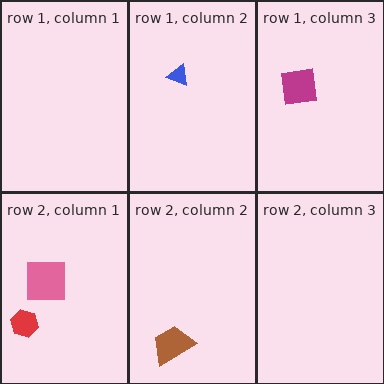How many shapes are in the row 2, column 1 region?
2.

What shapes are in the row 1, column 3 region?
The magenta square.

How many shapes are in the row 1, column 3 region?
1.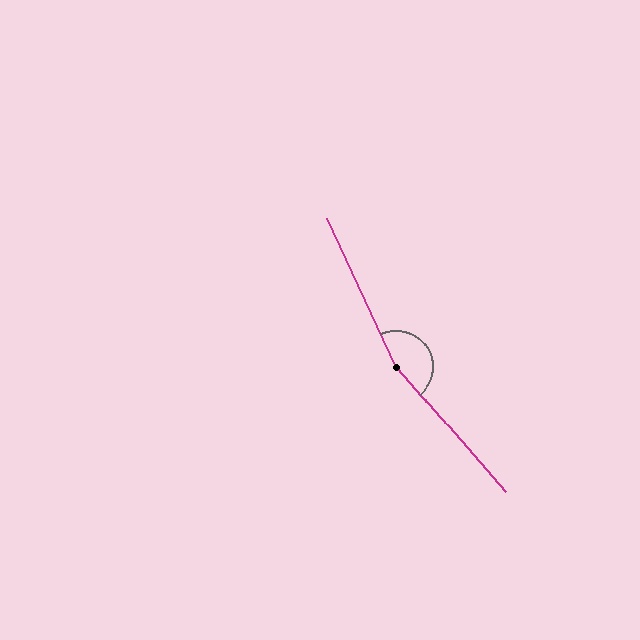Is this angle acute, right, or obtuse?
It is obtuse.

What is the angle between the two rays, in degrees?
Approximately 164 degrees.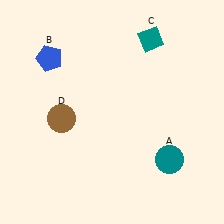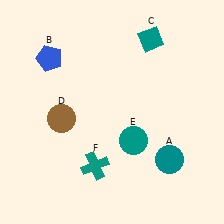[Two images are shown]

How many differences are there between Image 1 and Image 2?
There are 2 differences between the two images.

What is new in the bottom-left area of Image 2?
A teal cross (F) was added in the bottom-left area of Image 2.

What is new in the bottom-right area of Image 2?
A teal circle (E) was added in the bottom-right area of Image 2.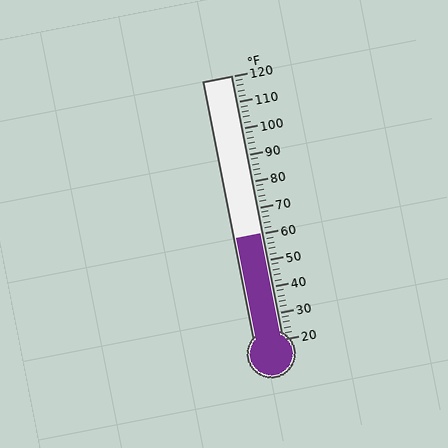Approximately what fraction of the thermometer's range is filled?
The thermometer is filled to approximately 40% of its range.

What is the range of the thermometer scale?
The thermometer scale ranges from 20°F to 120°F.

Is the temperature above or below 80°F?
The temperature is below 80°F.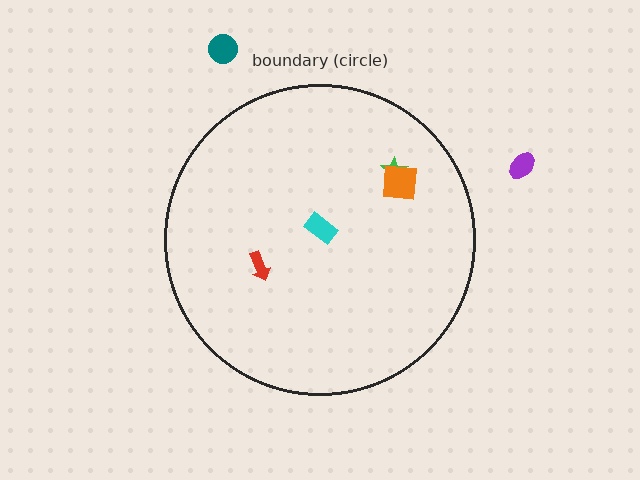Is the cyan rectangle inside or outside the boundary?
Inside.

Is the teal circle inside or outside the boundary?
Outside.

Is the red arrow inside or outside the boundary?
Inside.